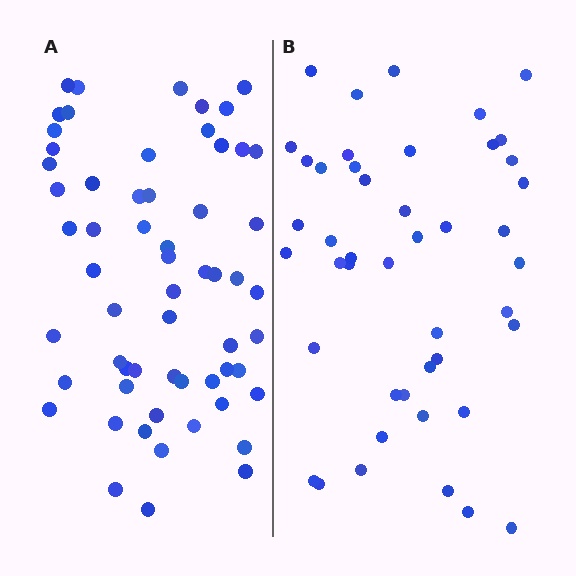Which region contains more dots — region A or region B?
Region A (the left region) has more dots.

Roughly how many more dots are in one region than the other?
Region A has approximately 15 more dots than region B.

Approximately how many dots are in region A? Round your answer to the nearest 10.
About 60 dots.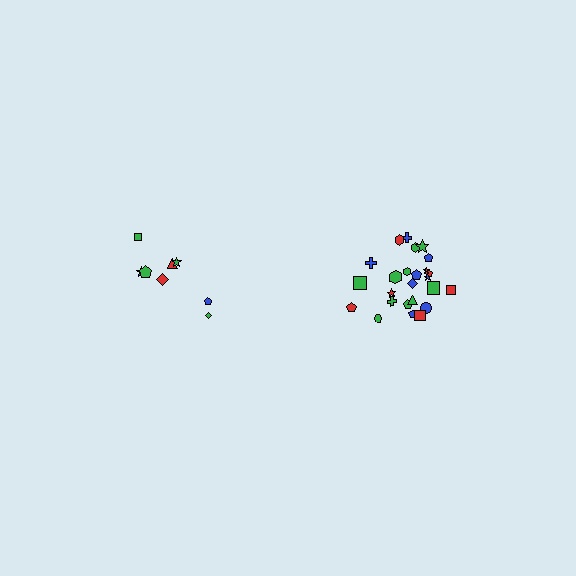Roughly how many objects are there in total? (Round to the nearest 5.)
Roughly 35 objects in total.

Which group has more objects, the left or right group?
The right group.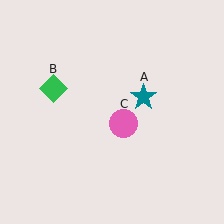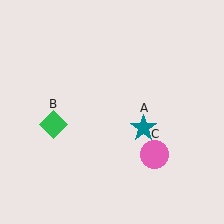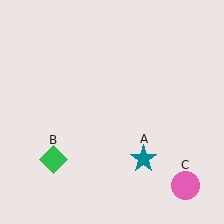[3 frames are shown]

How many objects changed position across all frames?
3 objects changed position: teal star (object A), green diamond (object B), pink circle (object C).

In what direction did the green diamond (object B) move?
The green diamond (object B) moved down.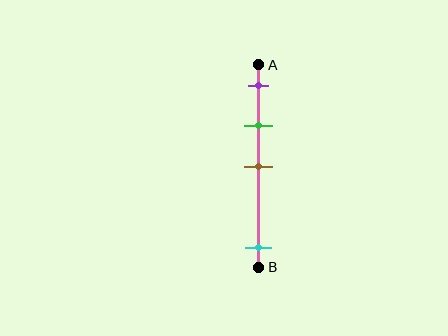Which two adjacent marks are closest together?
The purple and green marks are the closest adjacent pair.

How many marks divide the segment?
There are 4 marks dividing the segment.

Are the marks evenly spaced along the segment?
No, the marks are not evenly spaced.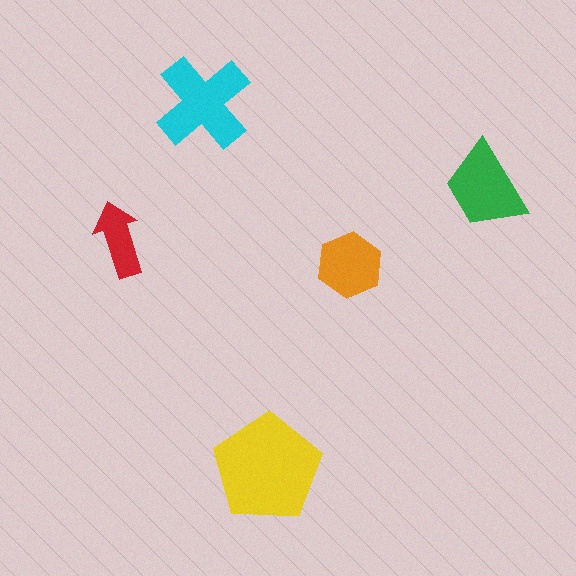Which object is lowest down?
The yellow pentagon is bottommost.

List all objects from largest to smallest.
The yellow pentagon, the cyan cross, the green trapezoid, the orange hexagon, the red arrow.